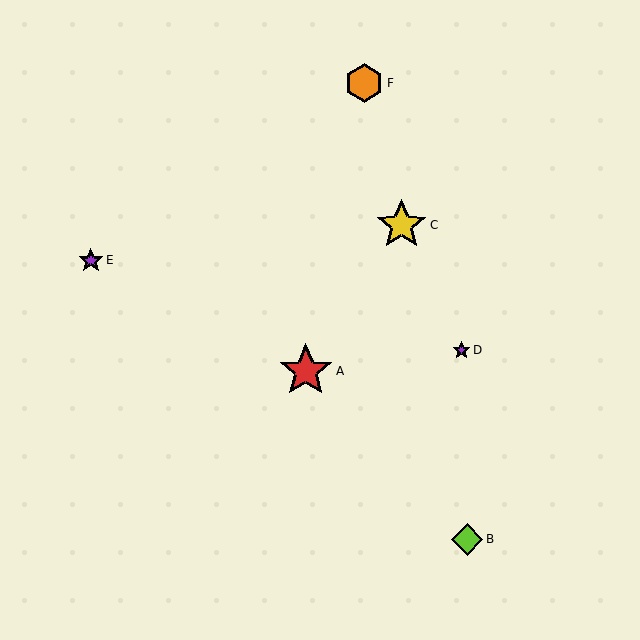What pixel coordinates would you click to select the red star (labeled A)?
Click at (306, 371) to select the red star A.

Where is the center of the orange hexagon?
The center of the orange hexagon is at (364, 83).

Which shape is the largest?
The red star (labeled A) is the largest.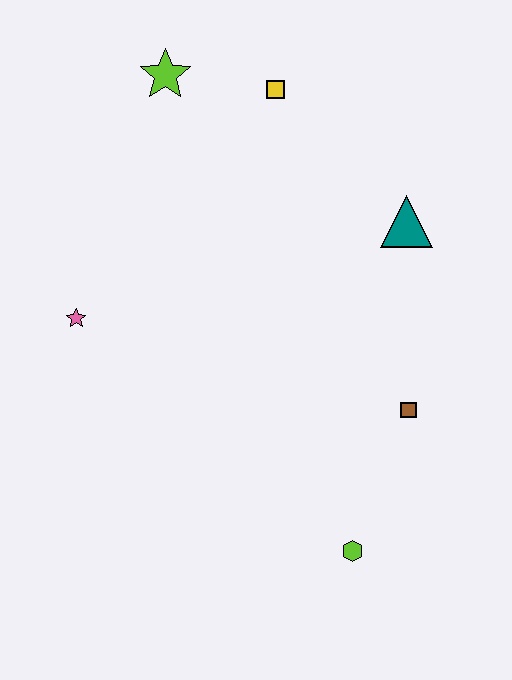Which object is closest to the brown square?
The lime hexagon is closest to the brown square.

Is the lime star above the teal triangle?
Yes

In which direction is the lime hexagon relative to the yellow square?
The lime hexagon is below the yellow square.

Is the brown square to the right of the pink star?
Yes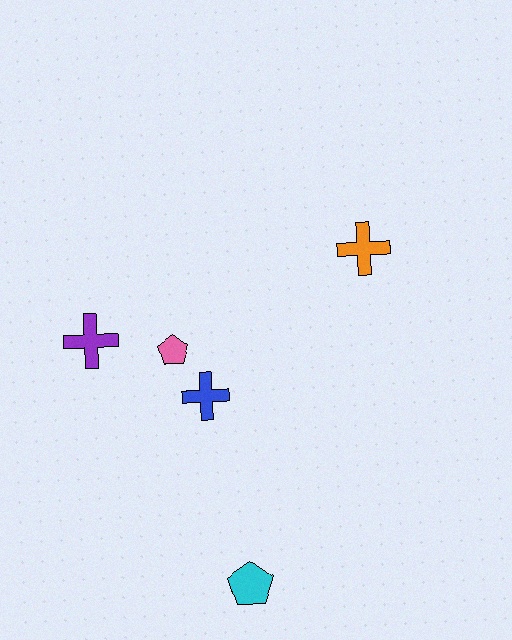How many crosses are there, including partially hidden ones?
There are 3 crosses.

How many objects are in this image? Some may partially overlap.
There are 5 objects.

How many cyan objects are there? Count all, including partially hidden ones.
There is 1 cyan object.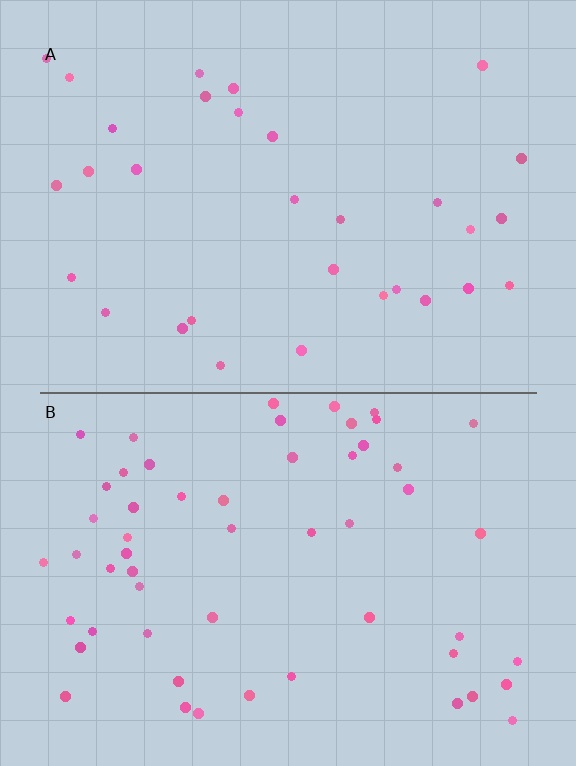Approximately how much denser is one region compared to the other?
Approximately 1.8× — region B over region A.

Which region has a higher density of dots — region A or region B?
B (the bottom).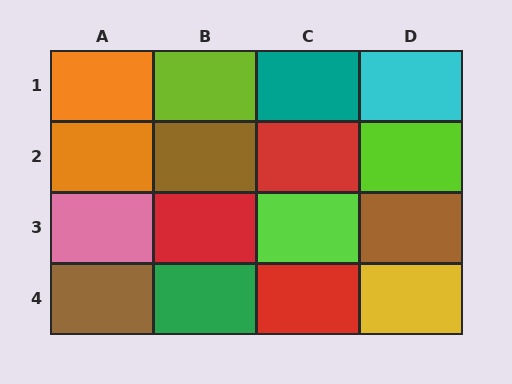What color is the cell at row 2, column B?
Brown.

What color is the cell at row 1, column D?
Cyan.